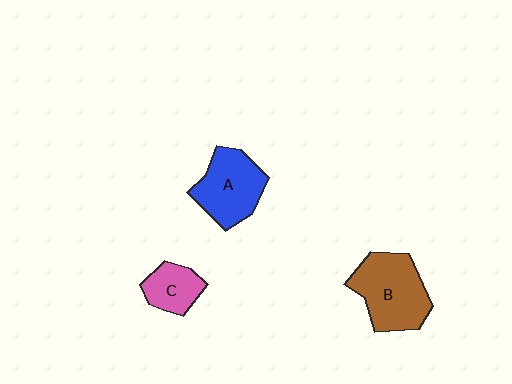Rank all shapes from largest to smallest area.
From largest to smallest: B (brown), A (blue), C (pink).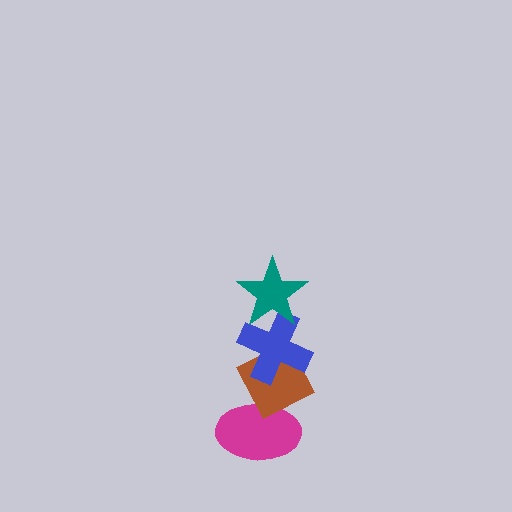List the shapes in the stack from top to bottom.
From top to bottom: the teal star, the blue cross, the brown diamond, the magenta ellipse.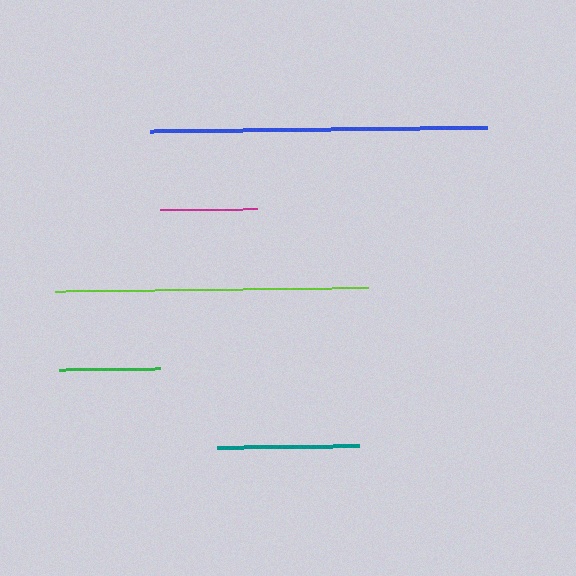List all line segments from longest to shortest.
From longest to shortest: blue, lime, teal, green, magenta.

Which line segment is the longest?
The blue line is the longest at approximately 336 pixels.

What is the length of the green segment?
The green segment is approximately 101 pixels long.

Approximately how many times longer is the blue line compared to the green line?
The blue line is approximately 3.3 times the length of the green line.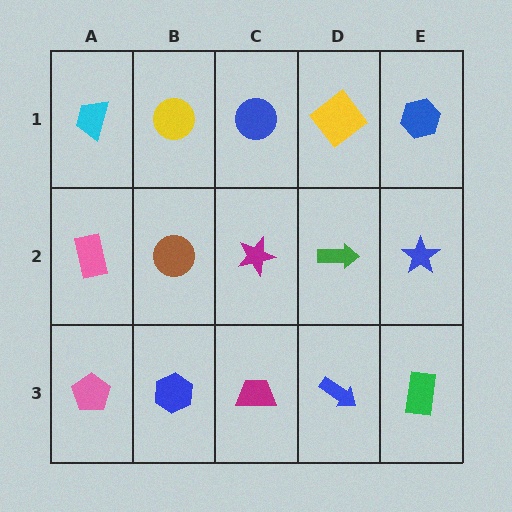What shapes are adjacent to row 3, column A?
A pink rectangle (row 2, column A), a blue hexagon (row 3, column B).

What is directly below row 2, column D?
A blue arrow.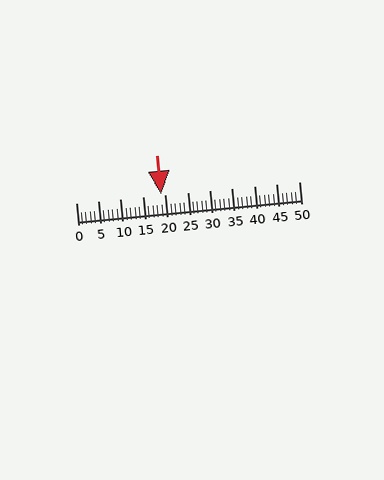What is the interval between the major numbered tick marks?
The major tick marks are spaced 5 units apart.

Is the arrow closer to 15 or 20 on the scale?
The arrow is closer to 20.